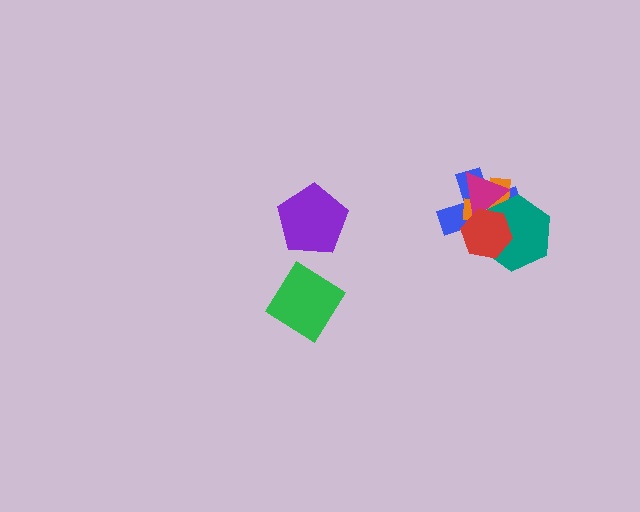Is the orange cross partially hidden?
Yes, it is partially covered by another shape.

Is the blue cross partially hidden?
Yes, it is partially covered by another shape.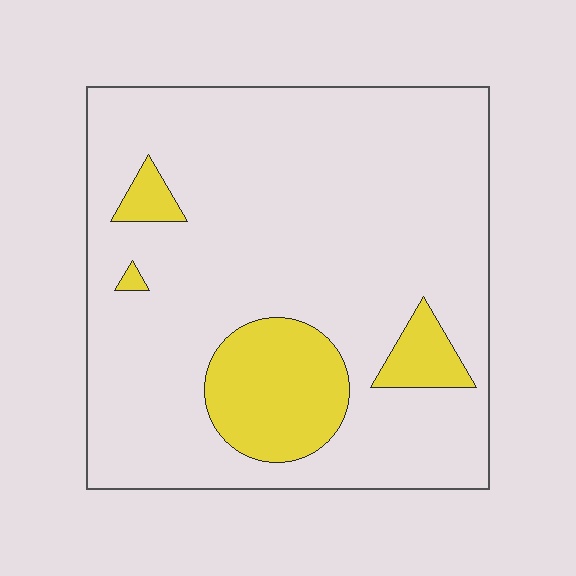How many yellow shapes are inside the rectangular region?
4.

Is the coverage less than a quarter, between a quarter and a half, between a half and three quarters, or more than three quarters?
Less than a quarter.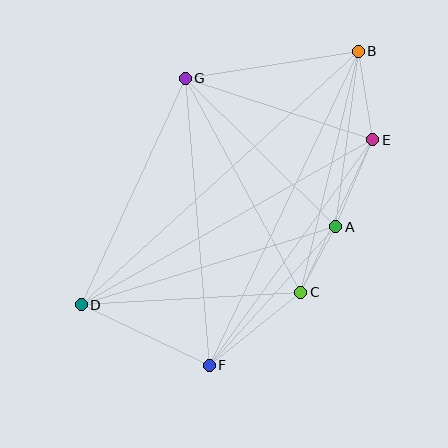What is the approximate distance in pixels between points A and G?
The distance between A and G is approximately 211 pixels.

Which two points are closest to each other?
Points A and C are closest to each other.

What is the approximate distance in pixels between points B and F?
The distance between B and F is approximately 348 pixels.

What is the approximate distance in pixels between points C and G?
The distance between C and G is approximately 243 pixels.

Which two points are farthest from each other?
Points B and D are farthest from each other.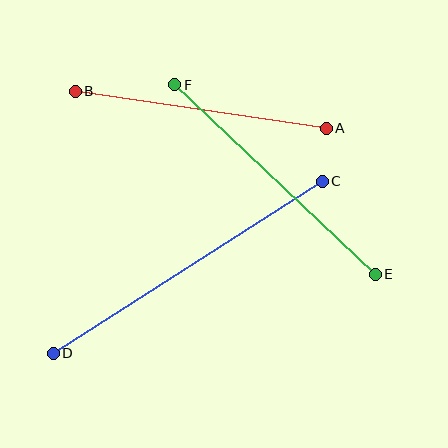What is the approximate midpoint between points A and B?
The midpoint is at approximately (201, 110) pixels.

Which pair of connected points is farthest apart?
Points C and D are farthest apart.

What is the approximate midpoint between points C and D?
The midpoint is at approximately (188, 267) pixels.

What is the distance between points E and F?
The distance is approximately 276 pixels.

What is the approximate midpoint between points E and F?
The midpoint is at approximately (275, 180) pixels.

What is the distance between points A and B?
The distance is approximately 254 pixels.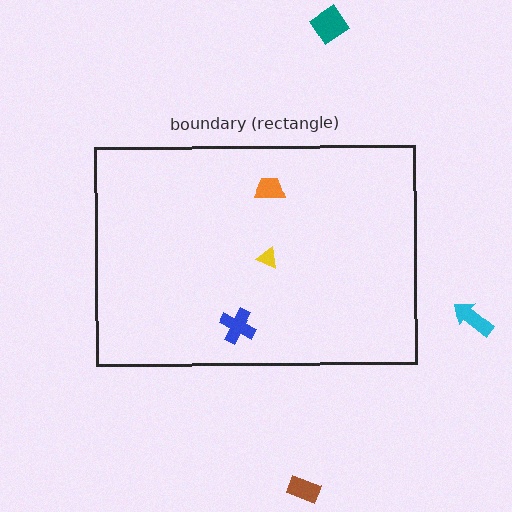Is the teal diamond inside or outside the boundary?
Outside.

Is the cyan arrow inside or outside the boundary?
Outside.